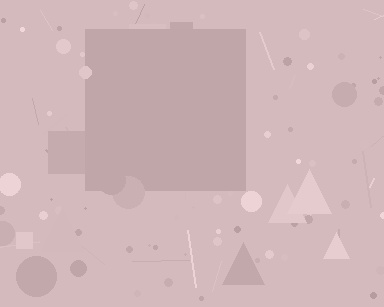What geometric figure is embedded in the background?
A square is embedded in the background.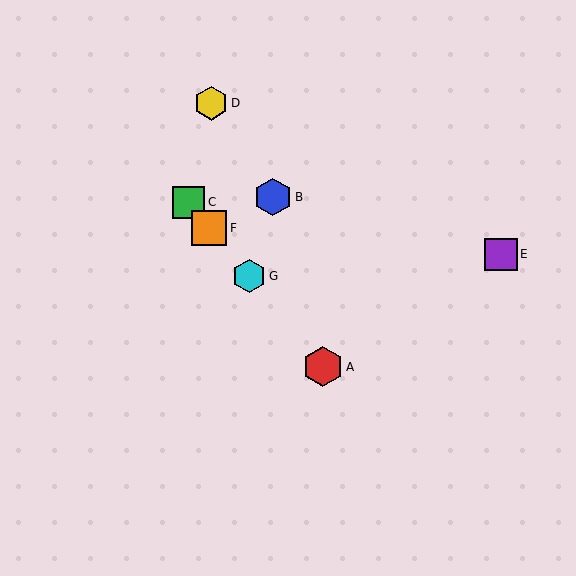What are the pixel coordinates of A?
Object A is at (323, 367).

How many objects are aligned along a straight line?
4 objects (A, C, F, G) are aligned along a straight line.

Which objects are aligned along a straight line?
Objects A, C, F, G are aligned along a straight line.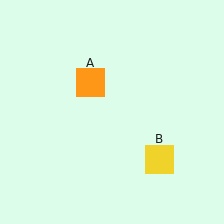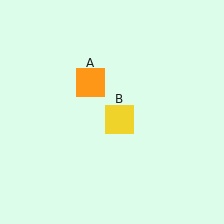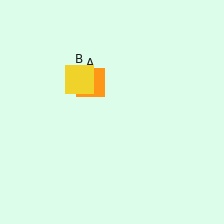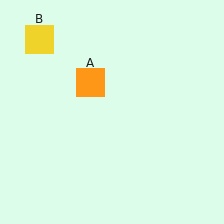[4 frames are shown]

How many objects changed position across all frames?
1 object changed position: yellow square (object B).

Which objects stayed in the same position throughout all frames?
Orange square (object A) remained stationary.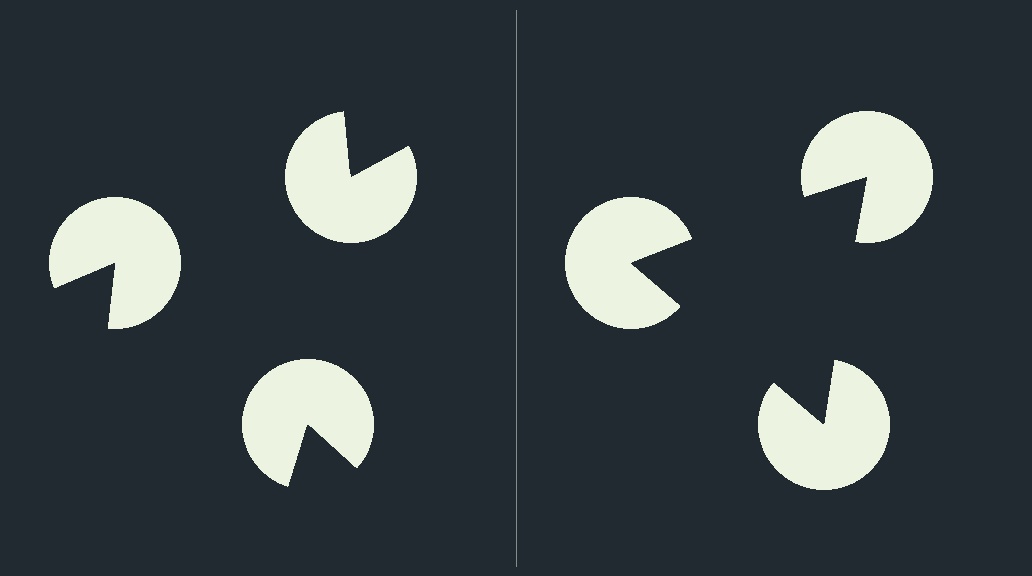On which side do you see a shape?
An illusory triangle appears on the right side. On the left side the wedge cuts are rotated, so no coherent shape forms.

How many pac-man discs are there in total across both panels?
6 — 3 on each side.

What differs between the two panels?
The pac-man discs are positioned identically on both sides; only the wedge orientations differ. On the right they align to a triangle; on the left they are misaligned.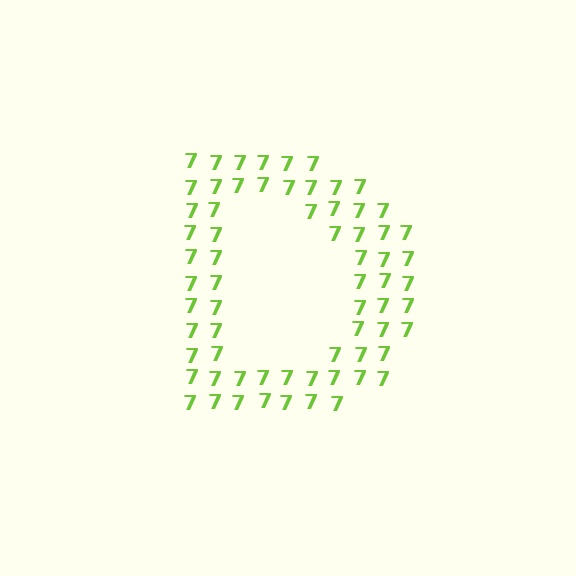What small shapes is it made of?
It is made of small digit 7's.